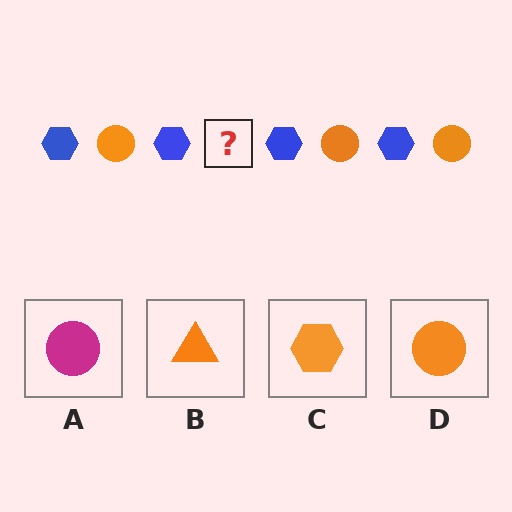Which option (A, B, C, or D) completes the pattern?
D.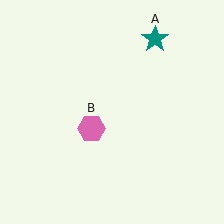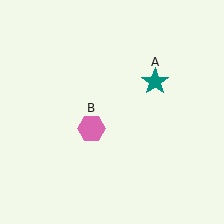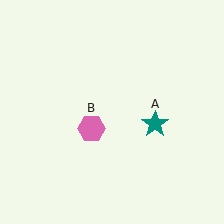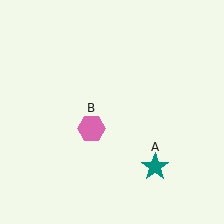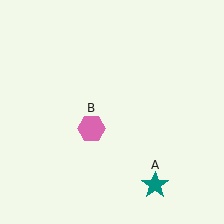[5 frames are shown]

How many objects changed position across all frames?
1 object changed position: teal star (object A).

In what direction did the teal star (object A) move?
The teal star (object A) moved down.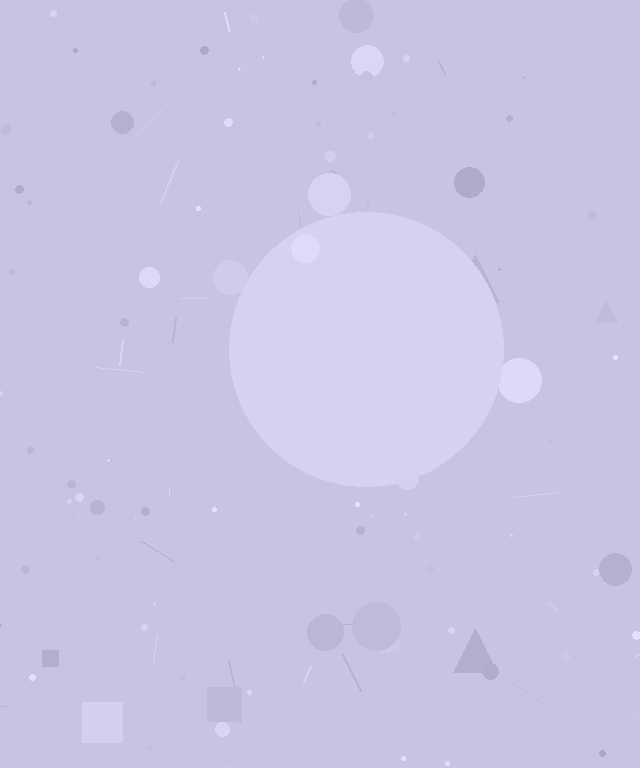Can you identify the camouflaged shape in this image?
The camouflaged shape is a circle.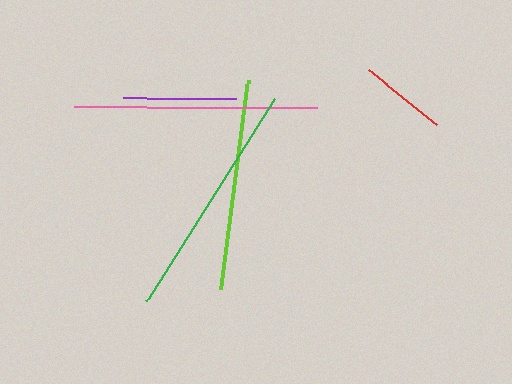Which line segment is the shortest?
The red line is the shortest at approximately 89 pixels.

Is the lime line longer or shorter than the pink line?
The pink line is longer than the lime line.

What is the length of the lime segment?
The lime segment is approximately 211 pixels long.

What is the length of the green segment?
The green segment is approximately 239 pixels long.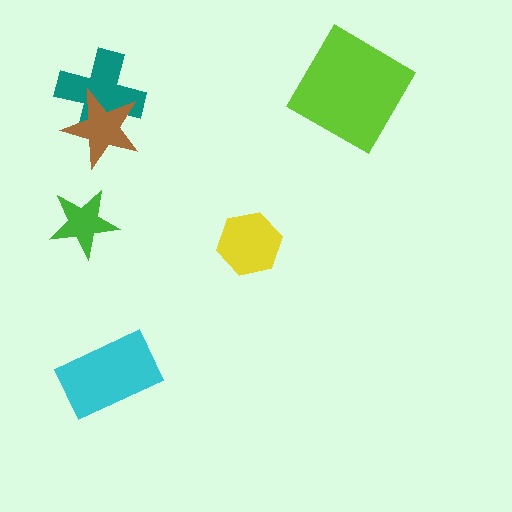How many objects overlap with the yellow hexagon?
0 objects overlap with the yellow hexagon.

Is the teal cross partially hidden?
Yes, it is partially covered by another shape.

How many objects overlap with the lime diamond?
0 objects overlap with the lime diamond.